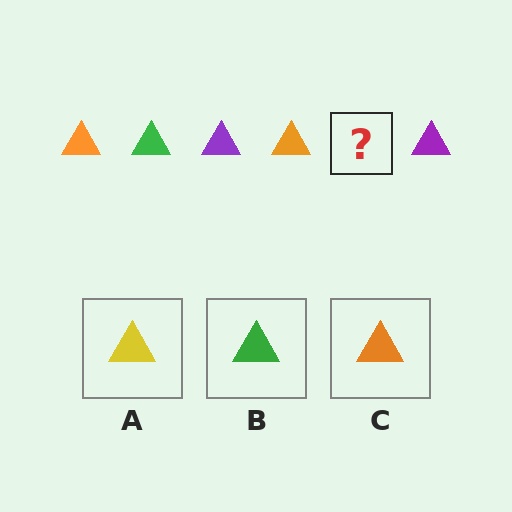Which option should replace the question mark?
Option B.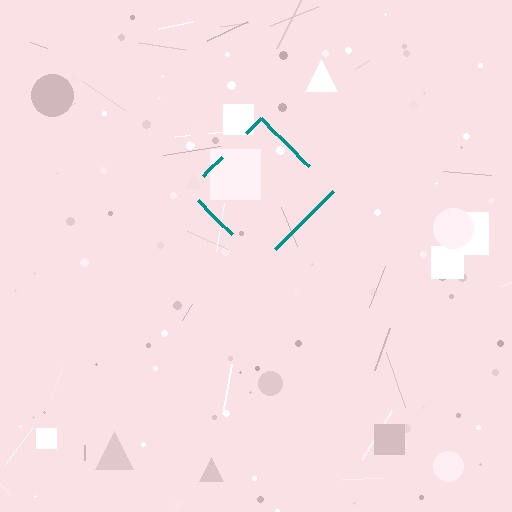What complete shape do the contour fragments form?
The contour fragments form a diamond.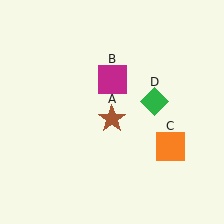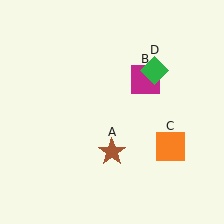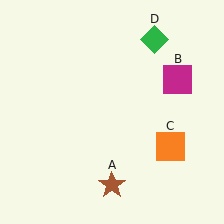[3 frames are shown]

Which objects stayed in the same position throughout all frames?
Orange square (object C) remained stationary.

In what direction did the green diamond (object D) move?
The green diamond (object D) moved up.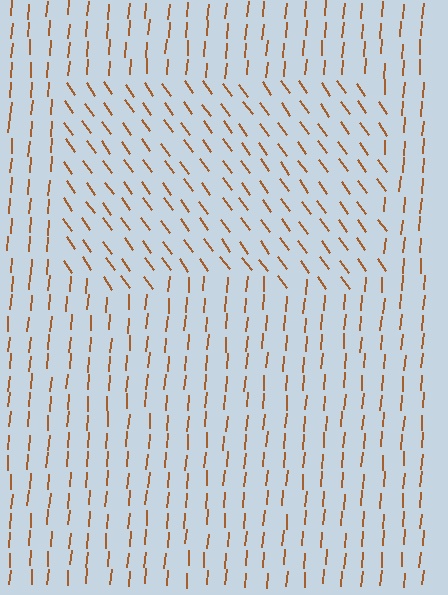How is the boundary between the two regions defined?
The boundary is defined purely by a change in line orientation (approximately 40 degrees difference). All lines are the same color and thickness.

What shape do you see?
I see a rectangle.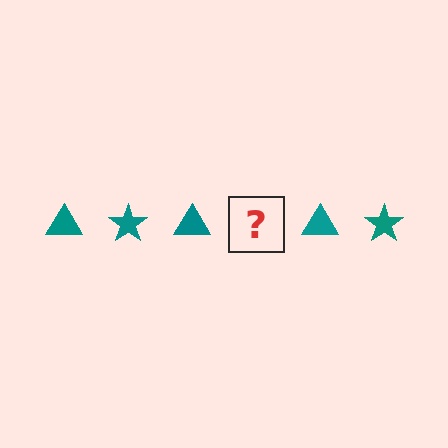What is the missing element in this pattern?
The missing element is a teal star.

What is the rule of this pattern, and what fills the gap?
The rule is that the pattern cycles through triangle, star shapes in teal. The gap should be filled with a teal star.